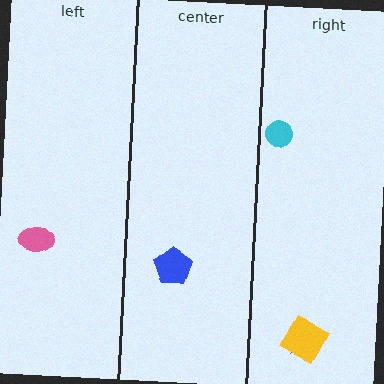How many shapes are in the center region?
1.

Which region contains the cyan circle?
The right region.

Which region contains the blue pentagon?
The center region.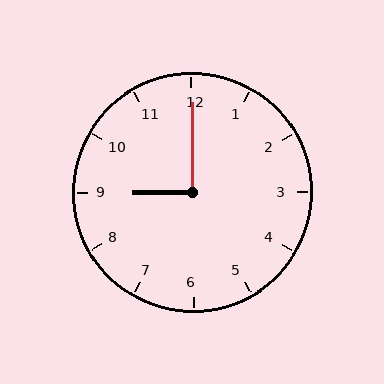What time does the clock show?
9:00.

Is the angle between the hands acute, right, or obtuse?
It is right.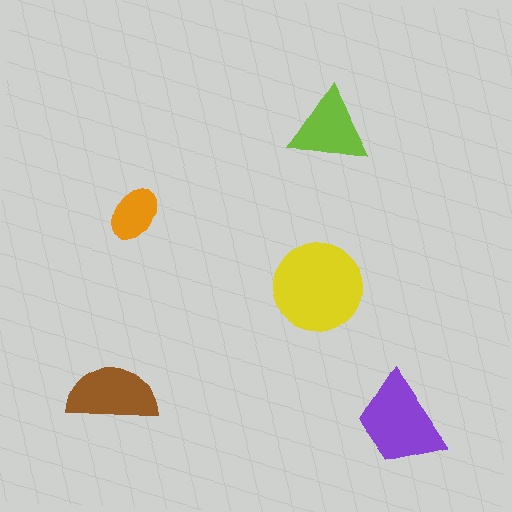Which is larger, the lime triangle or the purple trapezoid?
The purple trapezoid.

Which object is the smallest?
The orange ellipse.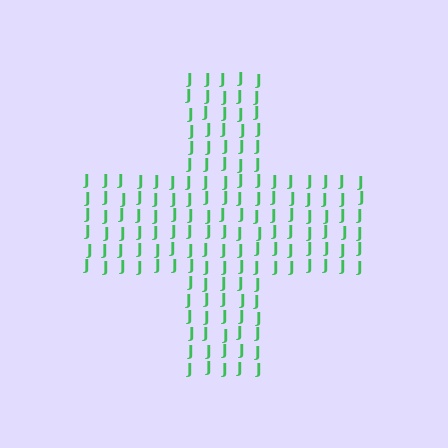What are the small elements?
The small elements are letter J's.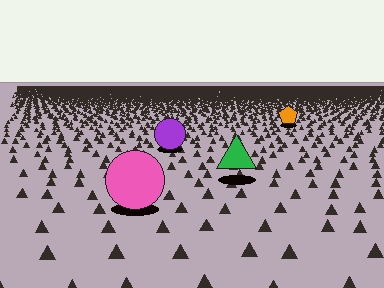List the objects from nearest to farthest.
From nearest to farthest: the pink circle, the green triangle, the purple circle, the orange pentagon.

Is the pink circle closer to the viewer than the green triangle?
Yes. The pink circle is closer — you can tell from the texture gradient: the ground texture is coarser near it.